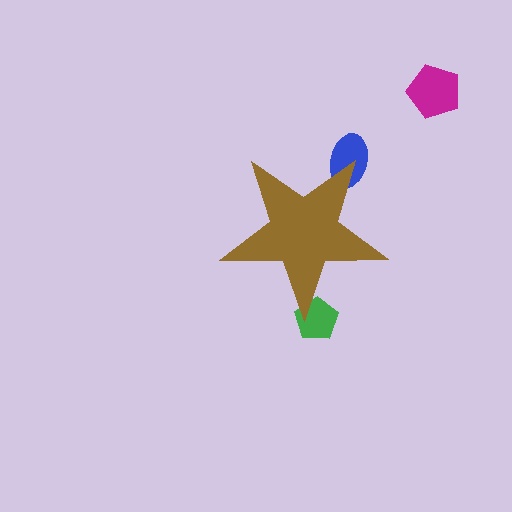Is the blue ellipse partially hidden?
Yes, the blue ellipse is partially hidden behind the brown star.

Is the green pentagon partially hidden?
Yes, the green pentagon is partially hidden behind the brown star.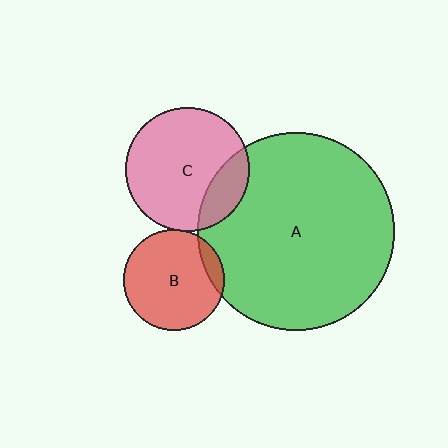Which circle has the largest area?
Circle A (green).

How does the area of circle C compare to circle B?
Approximately 1.5 times.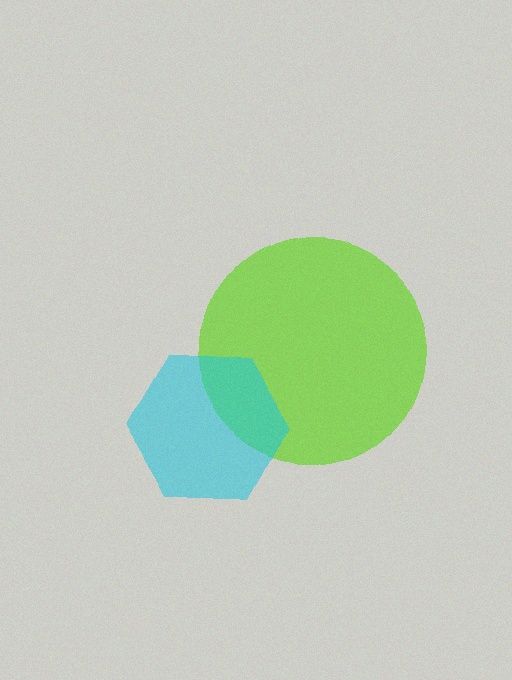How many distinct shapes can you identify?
There are 2 distinct shapes: a lime circle, a cyan hexagon.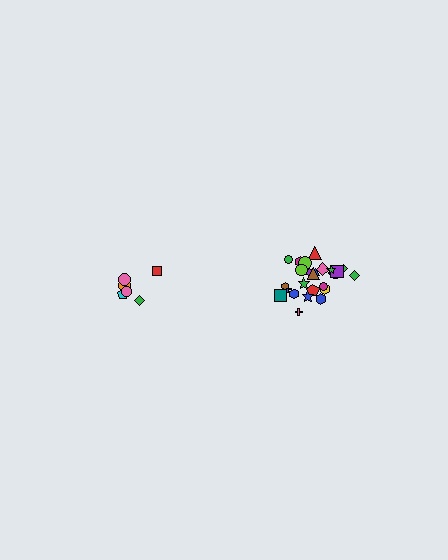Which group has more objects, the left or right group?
The right group.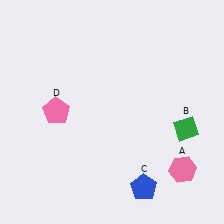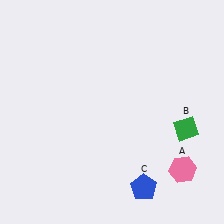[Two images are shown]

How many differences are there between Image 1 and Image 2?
There is 1 difference between the two images.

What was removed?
The pink pentagon (D) was removed in Image 2.